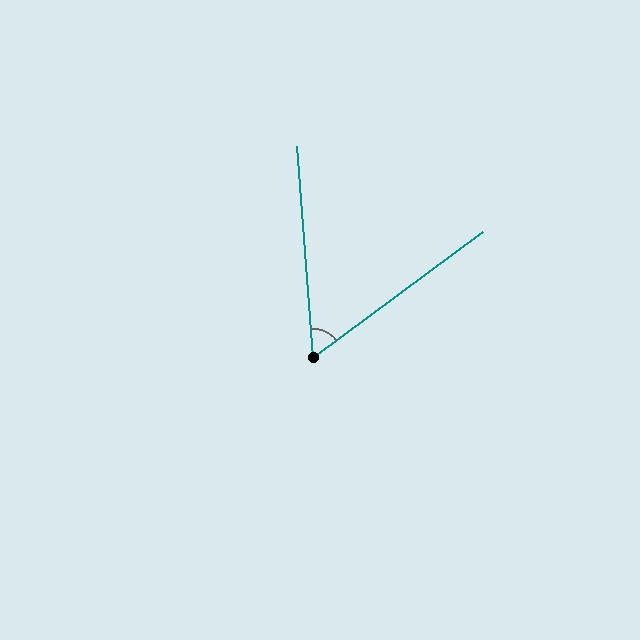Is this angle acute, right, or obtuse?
It is acute.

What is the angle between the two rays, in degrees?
Approximately 58 degrees.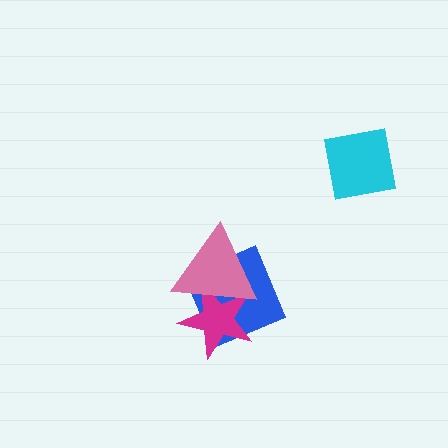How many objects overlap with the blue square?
2 objects overlap with the blue square.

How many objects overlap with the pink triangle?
2 objects overlap with the pink triangle.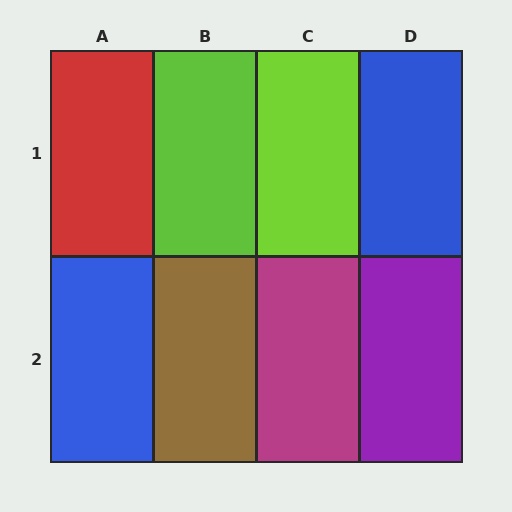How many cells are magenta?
1 cell is magenta.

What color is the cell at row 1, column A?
Red.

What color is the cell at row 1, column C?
Lime.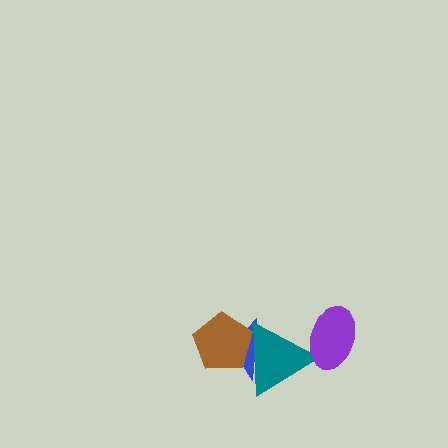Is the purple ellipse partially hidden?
No, no other shape covers it.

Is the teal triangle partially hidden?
Yes, it is partially covered by another shape.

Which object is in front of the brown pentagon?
The teal triangle is in front of the brown pentagon.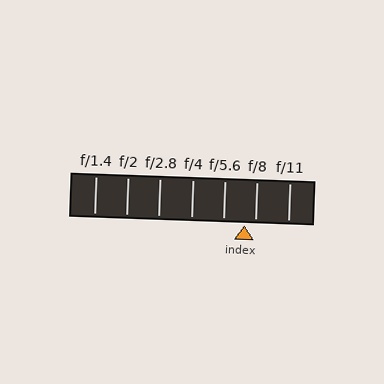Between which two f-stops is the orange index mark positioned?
The index mark is between f/5.6 and f/8.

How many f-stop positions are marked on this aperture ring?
There are 7 f-stop positions marked.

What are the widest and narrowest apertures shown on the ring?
The widest aperture shown is f/1.4 and the narrowest is f/11.